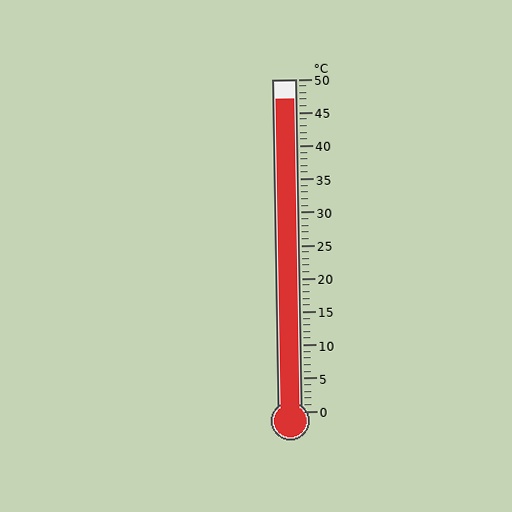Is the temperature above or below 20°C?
The temperature is above 20°C.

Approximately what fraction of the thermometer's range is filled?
The thermometer is filled to approximately 95% of its range.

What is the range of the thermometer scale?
The thermometer scale ranges from 0°C to 50°C.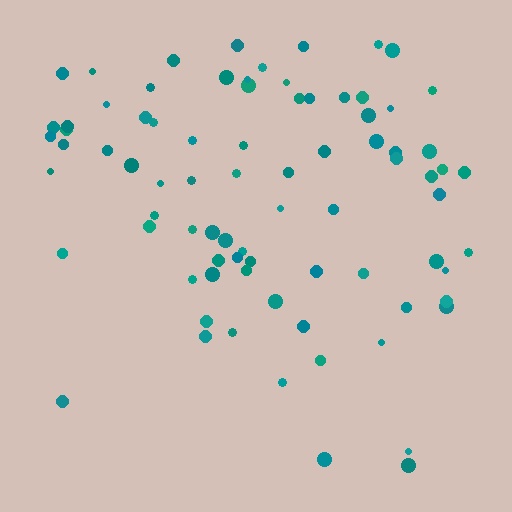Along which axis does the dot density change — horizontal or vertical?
Vertical.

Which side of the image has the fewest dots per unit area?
The bottom.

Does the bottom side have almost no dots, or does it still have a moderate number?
Still a moderate number, just noticeably fewer than the top.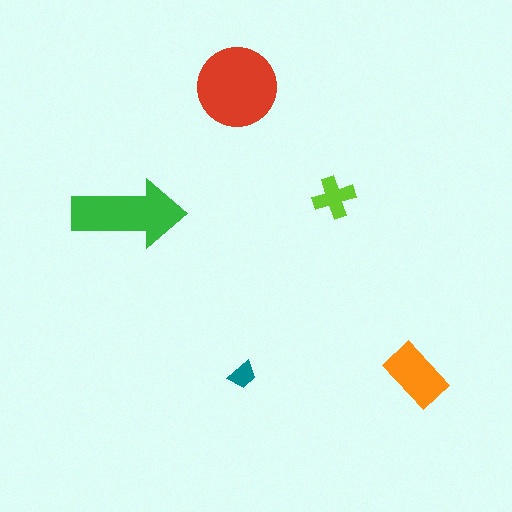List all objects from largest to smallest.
The red circle, the green arrow, the orange rectangle, the lime cross, the teal trapezoid.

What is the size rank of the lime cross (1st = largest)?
4th.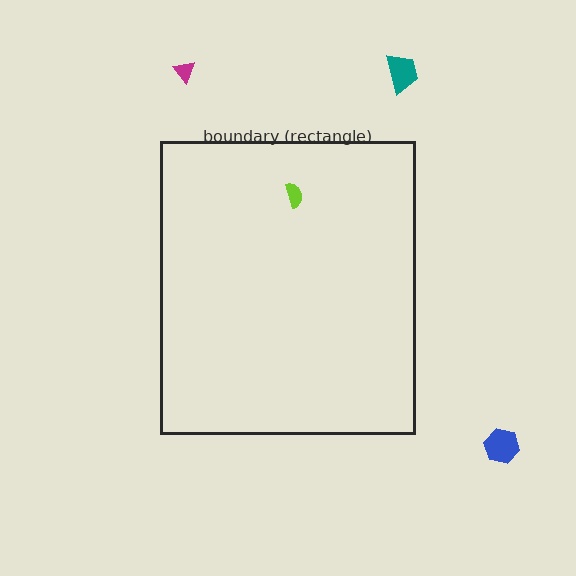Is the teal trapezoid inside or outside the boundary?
Outside.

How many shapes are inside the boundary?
1 inside, 3 outside.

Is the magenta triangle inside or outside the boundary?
Outside.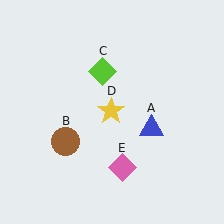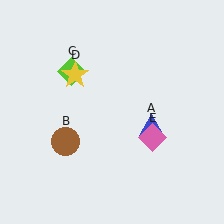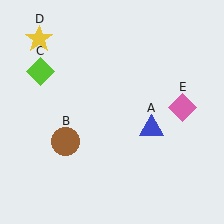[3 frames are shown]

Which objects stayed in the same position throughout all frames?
Blue triangle (object A) and brown circle (object B) remained stationary.